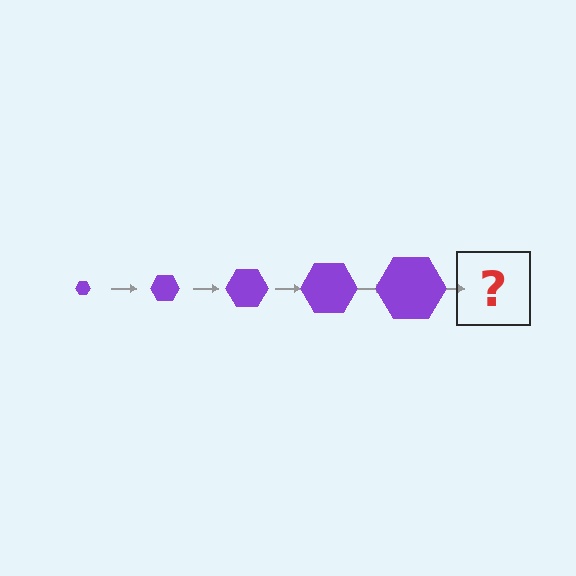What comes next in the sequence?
The next element should be a purple hexagon, larger than the previous one.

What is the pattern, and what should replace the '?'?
The pattern is that the hexagon gets progressively larger each step. The '?' should be a purple hexagon, larger than the previous one.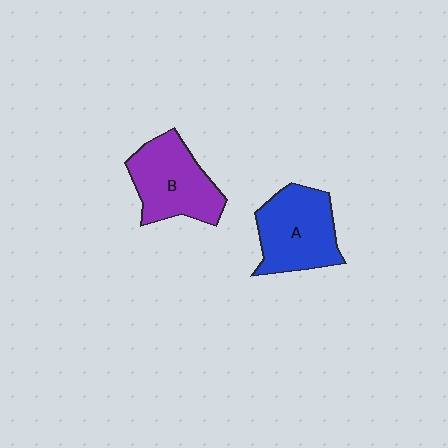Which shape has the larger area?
Shape A (blue).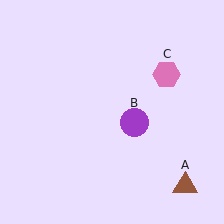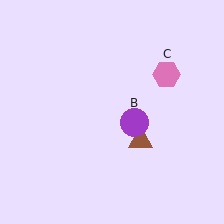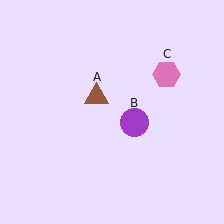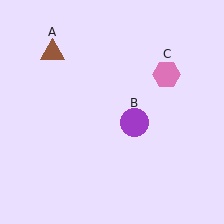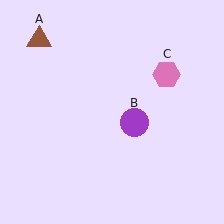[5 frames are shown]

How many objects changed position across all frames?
1 object changed position: brown triangle (object A).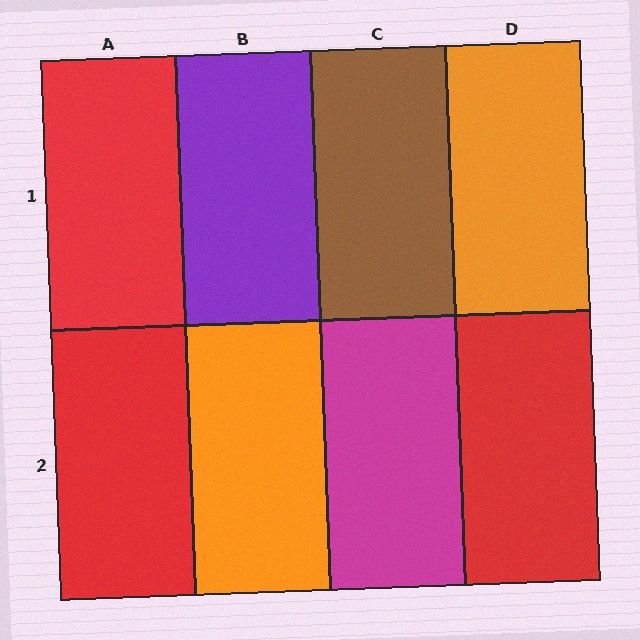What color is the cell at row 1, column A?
Red.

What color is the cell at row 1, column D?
Orange.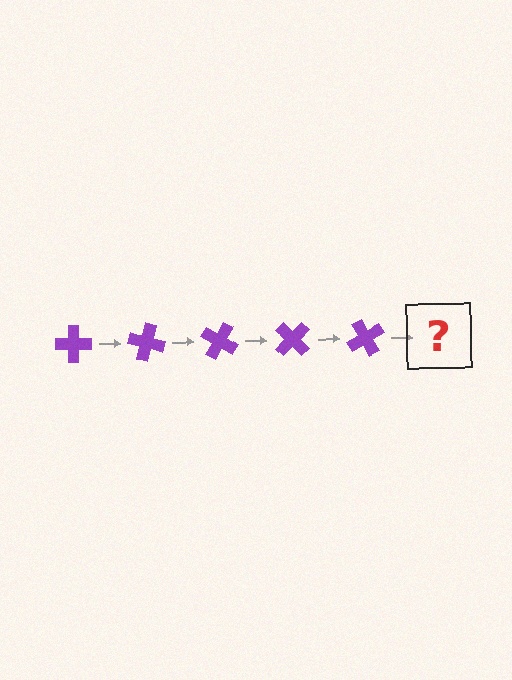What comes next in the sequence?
The next element should be a purple cross rotated 75 degrees.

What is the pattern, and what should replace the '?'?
The pattern is that the cross rotates 15 degrees each step. The '?' should be a purple cross rotated 75 degrees.